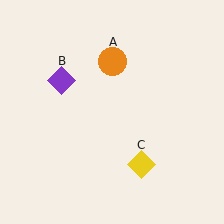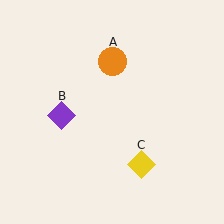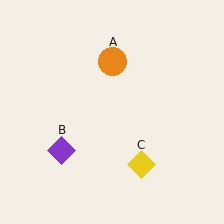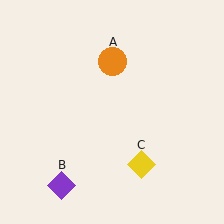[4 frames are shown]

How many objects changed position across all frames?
1 object changed position: purple diamond (object B).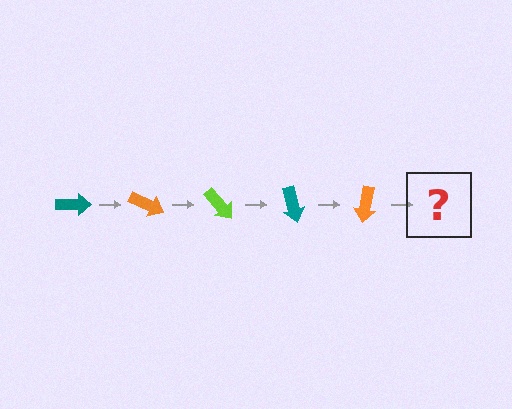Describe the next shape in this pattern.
It should be a lime arrow, rotated 125 degrees from the start.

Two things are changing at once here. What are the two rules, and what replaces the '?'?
The two rules are that it rotates 25 degrees each step and the color cycles through teal, orange, and lime. The '?' should be a lime arrow, rotated 125 degrees from the start.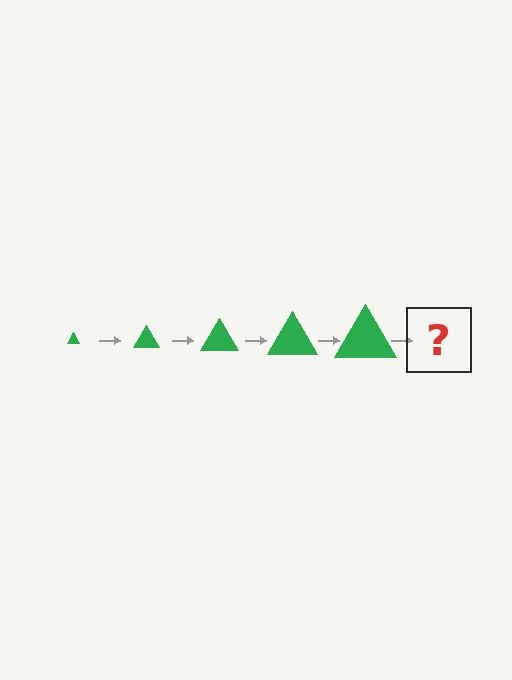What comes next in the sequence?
The next element should be a green triangle, larger than the previous one.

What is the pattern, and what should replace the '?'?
The pattern is that the triangle gets progressively larger each step. The '?' should be a green triangle, larger than the previous one.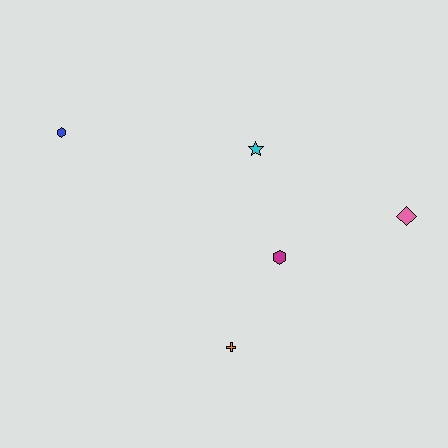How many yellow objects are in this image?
There are no yellow objects.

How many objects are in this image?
There are 5 objects.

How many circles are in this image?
There are no circles.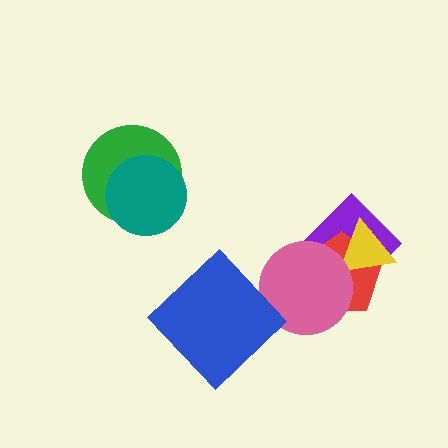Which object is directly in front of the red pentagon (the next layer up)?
The yellow triangle is directly in front of the red pentagon.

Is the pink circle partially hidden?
No, no other shape covers it.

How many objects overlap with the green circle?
1 object overlaps with the green circle.